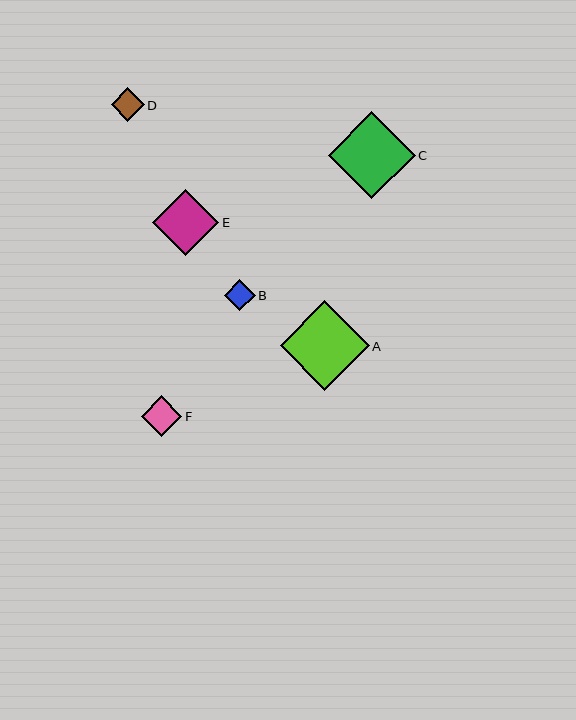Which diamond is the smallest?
Diamond B is the smallest with a size of approximately 31 pixels.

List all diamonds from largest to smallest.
From largest to smallest: A, C, E, F, D, B.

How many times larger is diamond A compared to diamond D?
Diamond A is approximately 2.7 times the size of diamond D.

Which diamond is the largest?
Diamond A is the largest with a size of approximately 89 pixels.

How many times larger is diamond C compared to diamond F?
Diamond C is approximately 2.1 times the size of diamond F.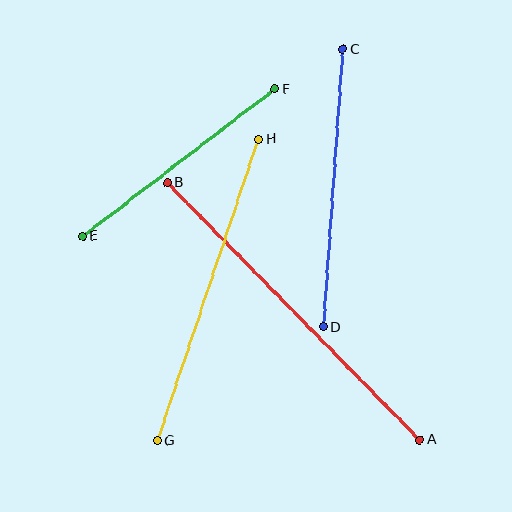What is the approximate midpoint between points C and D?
The midpoint is at approximately (333, 188) pixels.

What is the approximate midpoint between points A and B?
The midpoint is at approximately (294, 311) pixels.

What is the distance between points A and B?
The distance is approximately 361 pixels.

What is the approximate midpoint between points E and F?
The midpoint is at approximately (179, 163) pixels.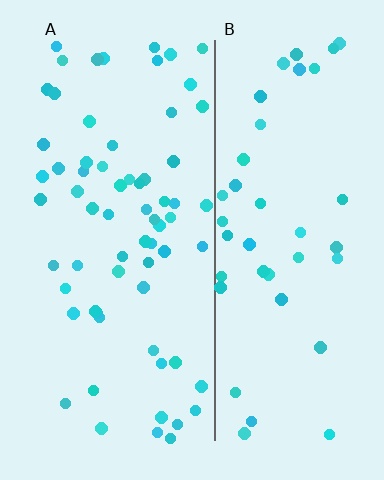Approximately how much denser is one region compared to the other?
Approximately 1.6× — region A over region B.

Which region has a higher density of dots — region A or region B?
A (the left).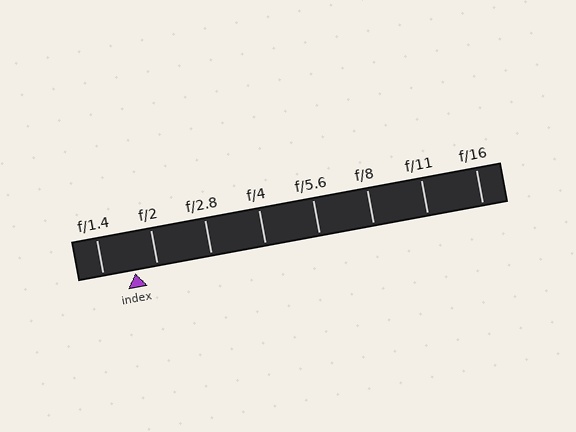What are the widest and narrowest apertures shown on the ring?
The widest aperture shown is f/1.4 and the narrowest is f/16.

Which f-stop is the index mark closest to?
The index mark is closest to f/2.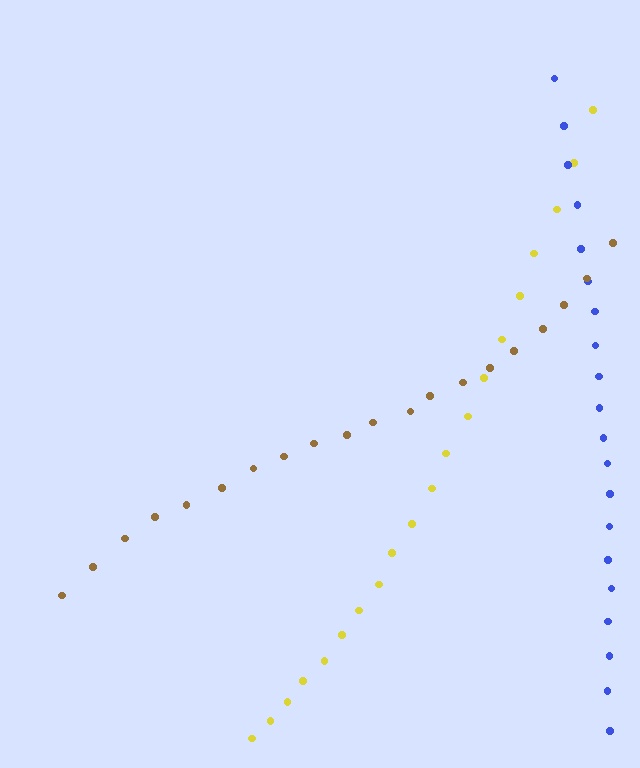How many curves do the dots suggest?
There are 3 distinct paths.